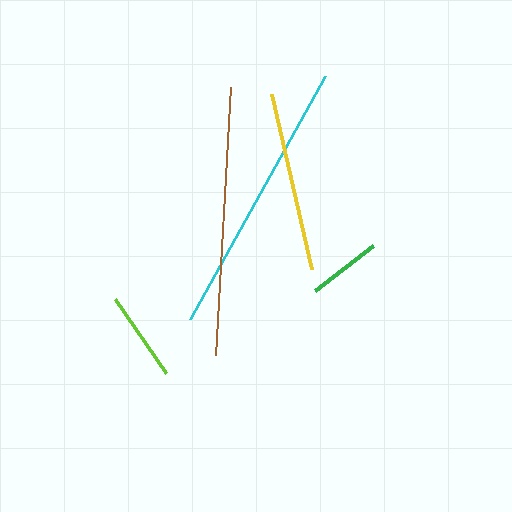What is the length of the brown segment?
The brown segment is approximately 268 pixels long.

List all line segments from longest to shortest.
From longest to shortest: cyan, brown, yellow, lime, green.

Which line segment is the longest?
The cyan line is the longest at approximately 278 pixels.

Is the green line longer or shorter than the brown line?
The brown line is longer than the green line.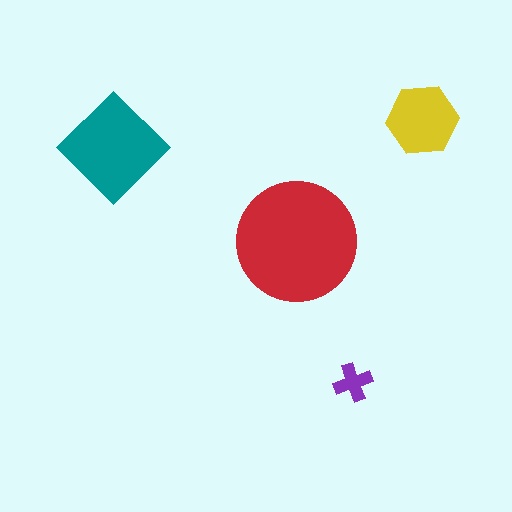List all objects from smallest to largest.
The purple cross, the yellow hexagon, the teal diamond, the red circle.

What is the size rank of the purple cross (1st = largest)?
4th.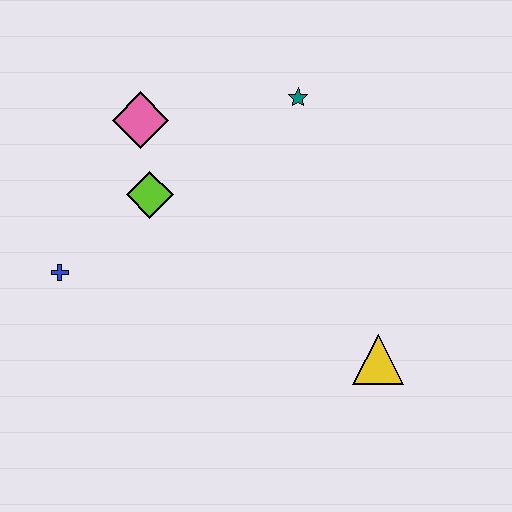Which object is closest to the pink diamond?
The lime diamond is closest to the pink diamond.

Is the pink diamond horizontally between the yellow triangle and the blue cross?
Yes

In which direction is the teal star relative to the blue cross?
The teal star is to the right of the blue cross.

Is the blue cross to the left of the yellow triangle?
Yes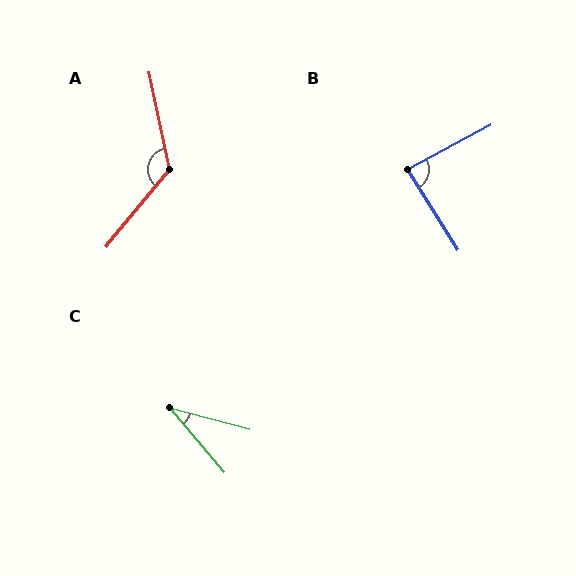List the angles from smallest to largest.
C (35°), B (86°), A (129°).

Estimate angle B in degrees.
Approximately 86 degrees.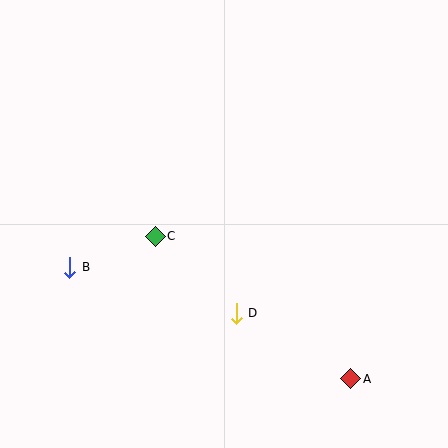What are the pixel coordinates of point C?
Point C is at (155, 236).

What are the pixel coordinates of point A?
Point A is at (351, 379).